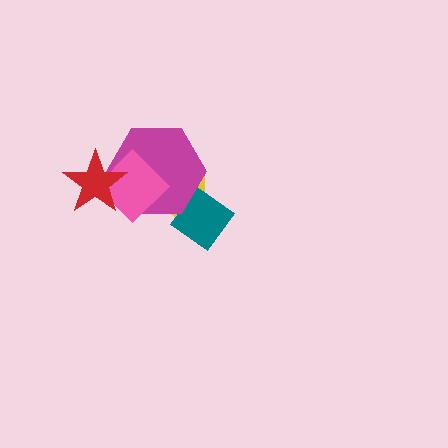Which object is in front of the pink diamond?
The red star is in front of the pink diamond.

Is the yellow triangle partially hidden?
Yes, it is partially covered by another shape.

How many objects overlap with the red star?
2 objects overlap with the red star.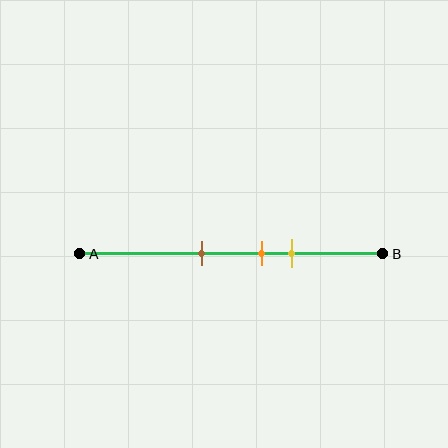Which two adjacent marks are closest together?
The orange and yellow marks are the closest adjacent pair.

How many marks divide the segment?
There are 3 marks dividing the segment.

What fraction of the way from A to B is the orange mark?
The orange mark is approximately 60% (0.6) of the way from A to B.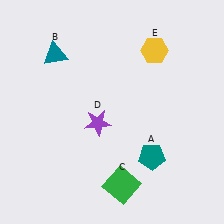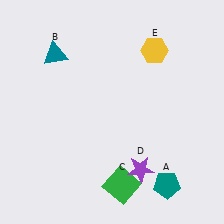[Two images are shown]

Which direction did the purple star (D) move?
The purple star (D) moved down.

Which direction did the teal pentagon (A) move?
The teal pentagon (A) moved down.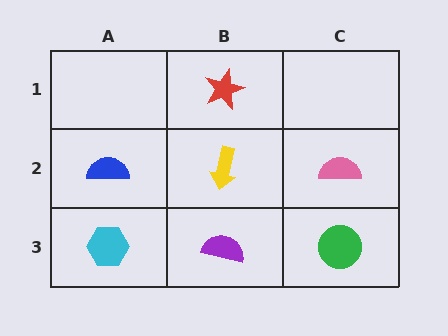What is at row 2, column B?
A yellow arrow.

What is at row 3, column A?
A cyan hexagon.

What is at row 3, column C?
A green circle.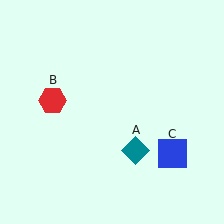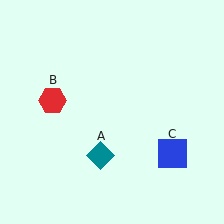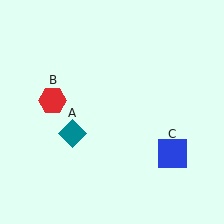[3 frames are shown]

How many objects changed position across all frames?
1 object changed position: teal diamond (object A).